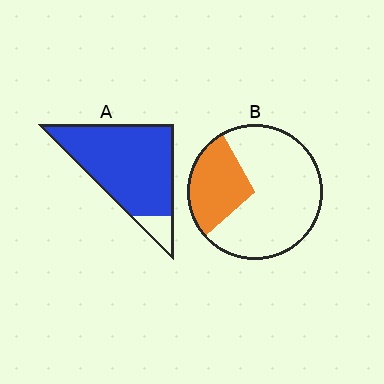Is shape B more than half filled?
No.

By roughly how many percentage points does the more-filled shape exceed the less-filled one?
By roughly 60 percentage points (A over B).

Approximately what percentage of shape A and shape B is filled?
A is approximately 90% and B is approximately 30%.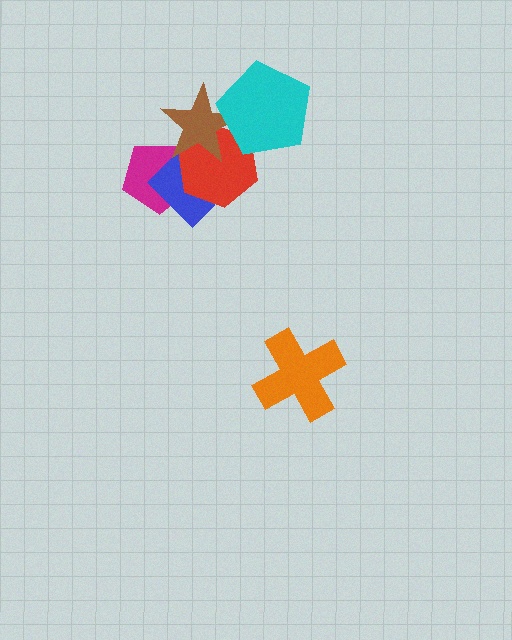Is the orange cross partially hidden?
No, no other shape covers it.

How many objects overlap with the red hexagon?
4 objects overlap with the red hexagon.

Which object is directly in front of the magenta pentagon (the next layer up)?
The blue diamond is directly in front of the magenta pentagon.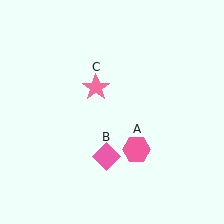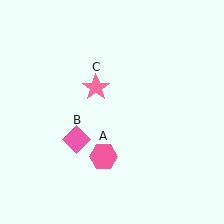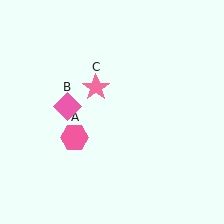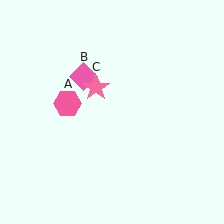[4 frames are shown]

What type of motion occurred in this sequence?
The pink hexagon (object A), pink diamond (object B) rotated clockwise around the center of the scene.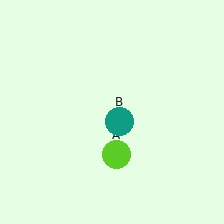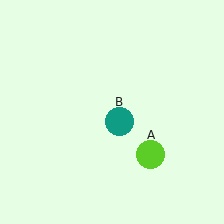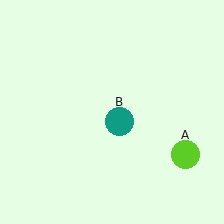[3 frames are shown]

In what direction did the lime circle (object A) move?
The lime circle (object A) moved right.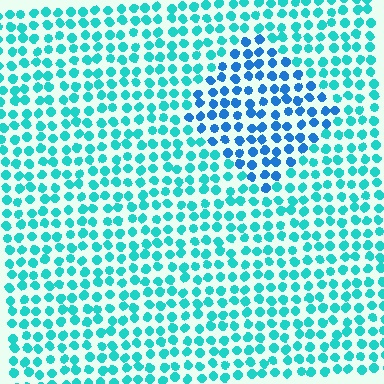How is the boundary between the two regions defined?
The boundary is defined purely by a slight shift in hue (about 34 degrees). Spacing, size, and orientation are identical on both sides.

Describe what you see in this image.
The image is filled with small cyan elements in a uniform arrangement. A diamond-shaped region is visible where the elements are tinted to a slightly different hue, forming a subtle color boundary.